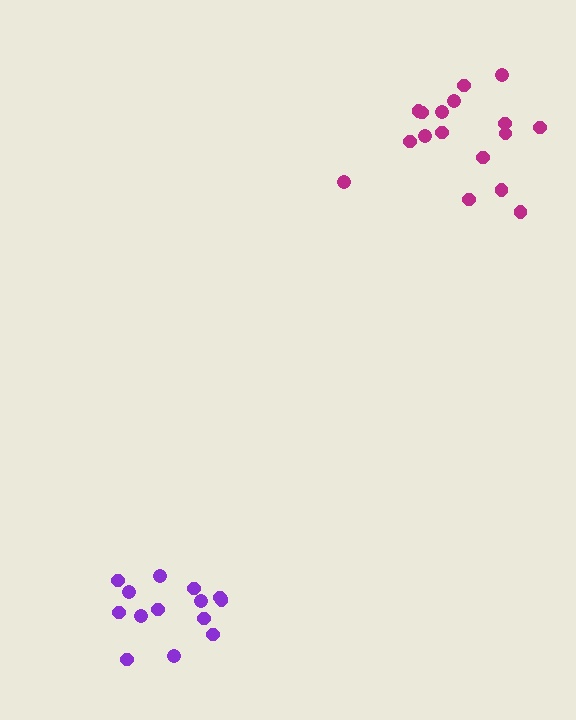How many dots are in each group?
Group 1: 17 dots, Group 2: 14 dots (31 total).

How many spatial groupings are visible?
There are 2 spatial groupings.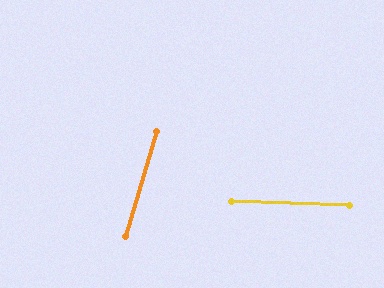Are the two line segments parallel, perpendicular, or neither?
Neither parallel nor perpendicular — they differ by about 76°.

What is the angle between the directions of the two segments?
Approximately 76 degrees.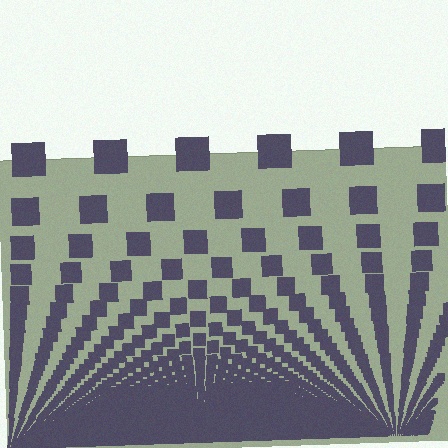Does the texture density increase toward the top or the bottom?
Density increases toward the bottom.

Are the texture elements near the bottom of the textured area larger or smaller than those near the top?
Smaller. The gradient is inverted — elements near the bottom are smaller and denser.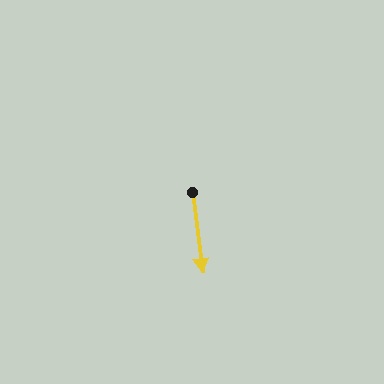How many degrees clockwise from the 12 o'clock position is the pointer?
Approximately 172 degrees.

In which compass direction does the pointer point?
South.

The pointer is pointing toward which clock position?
Roughly 6 o'clock.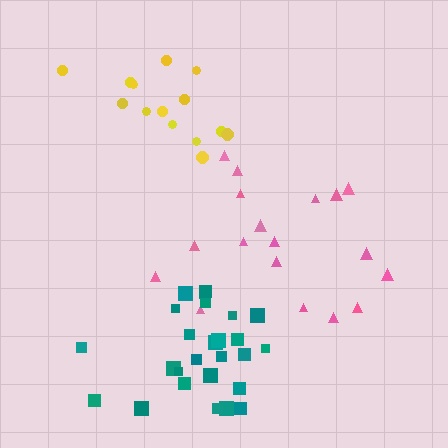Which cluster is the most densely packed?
Teal.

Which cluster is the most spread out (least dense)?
Pink.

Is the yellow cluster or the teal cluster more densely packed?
Teal.